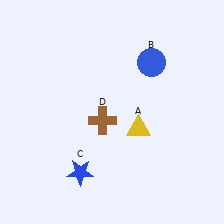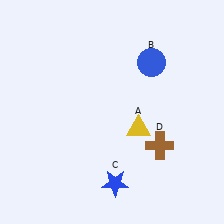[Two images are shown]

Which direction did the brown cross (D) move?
The brown cross (D) moved right.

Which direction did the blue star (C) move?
The blue star (C) moved right.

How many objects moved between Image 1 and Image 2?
2 objects moved between the two images.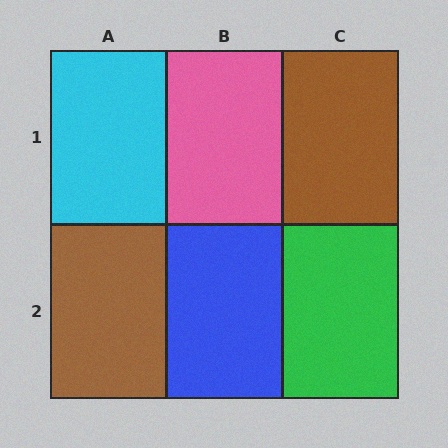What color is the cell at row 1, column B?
Pink.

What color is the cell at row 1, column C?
Brown.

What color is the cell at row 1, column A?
Cyan.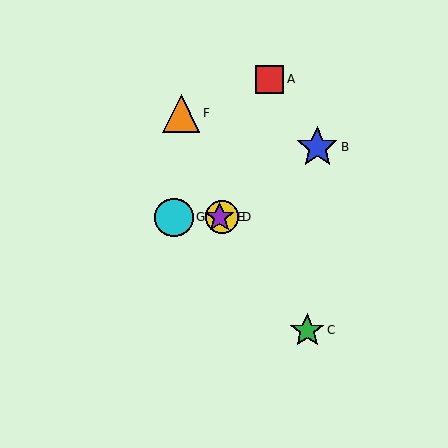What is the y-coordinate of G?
Object G is at y≈217.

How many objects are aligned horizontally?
3 objects (D, E, G) are aligned horizontally.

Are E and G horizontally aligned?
Yes, both are at y≈217.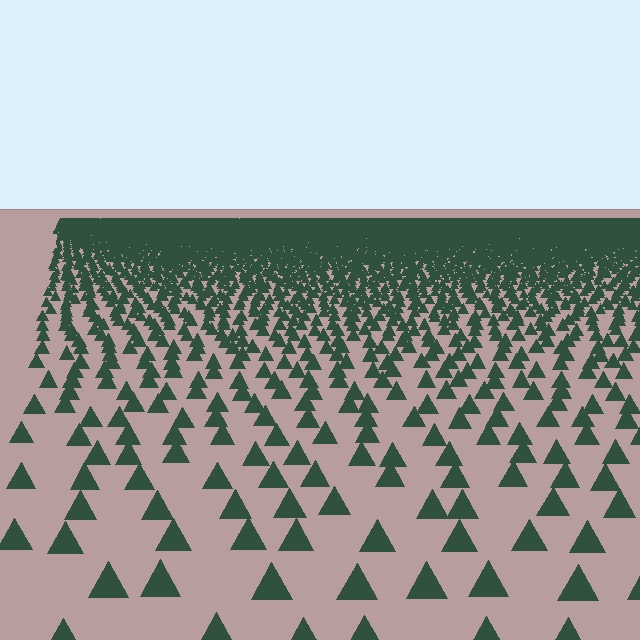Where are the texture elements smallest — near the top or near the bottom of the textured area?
Near the top.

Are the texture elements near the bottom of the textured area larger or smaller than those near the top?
Larger. Near the bottom, elements are closer to the viewer and appear at a bigger on-screen size.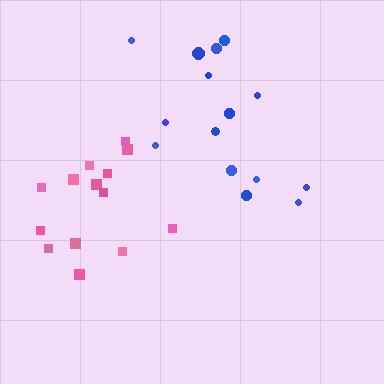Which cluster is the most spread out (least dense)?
Pink.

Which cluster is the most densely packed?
Blue.